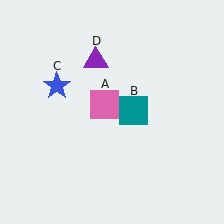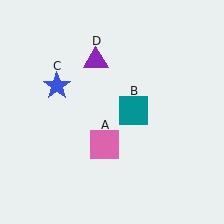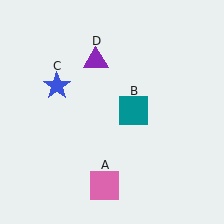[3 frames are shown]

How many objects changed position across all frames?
1 object changed position: pink square (object A).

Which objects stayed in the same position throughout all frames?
Teal square (object B) and blue star (object C) and purple triangle (object D) remained stationary.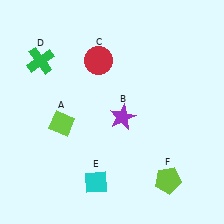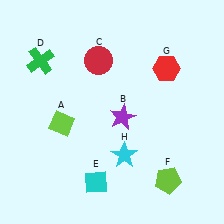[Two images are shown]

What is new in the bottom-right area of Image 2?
A cyan star (H) was added in the bottom-right area of Image 2.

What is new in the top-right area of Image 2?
A red hexagon (G) was added in the top-right area of Image 2.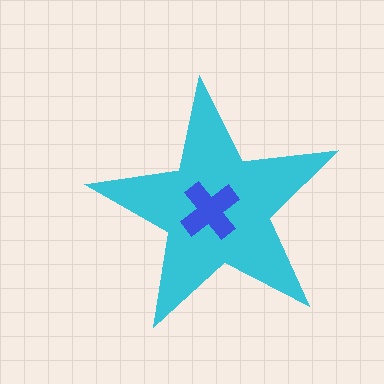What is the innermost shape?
The blue cross.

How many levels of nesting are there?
2.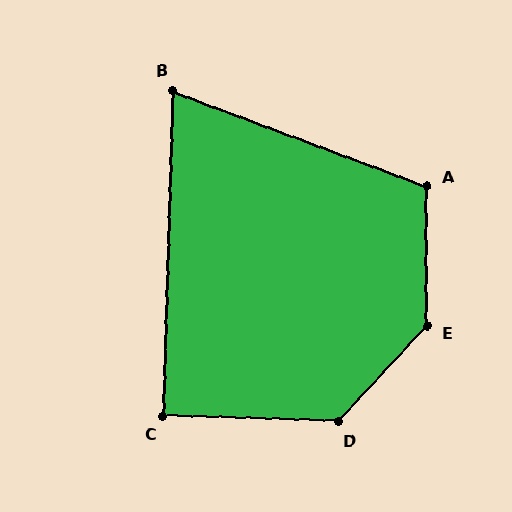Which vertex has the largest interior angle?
E, at approximately 137 degrees.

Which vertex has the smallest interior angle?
B, at approximately 71 degrees.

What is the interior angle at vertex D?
Approximately 131 degrees (obtuse).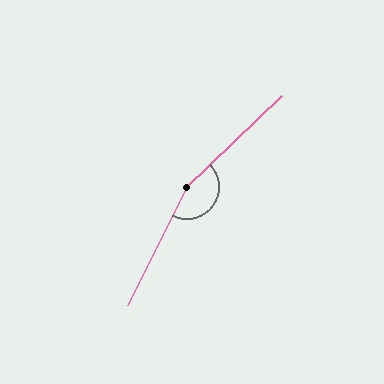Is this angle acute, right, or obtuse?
It is obtuse.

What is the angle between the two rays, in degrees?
Approximately 160 degrees.